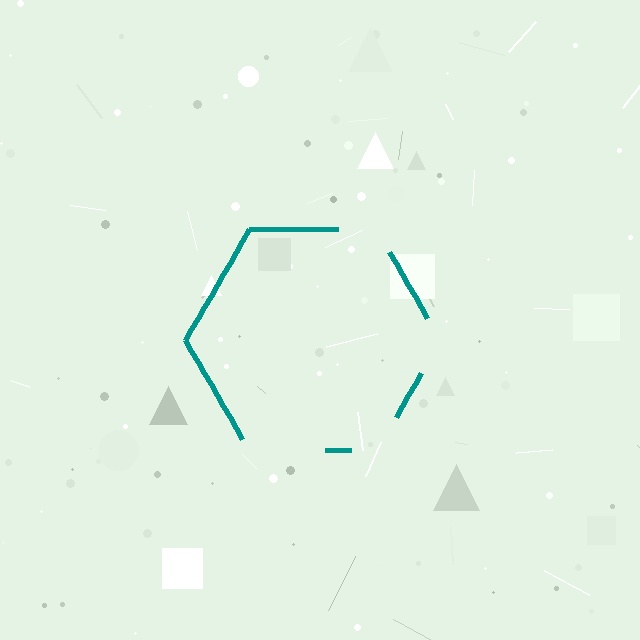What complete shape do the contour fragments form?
The contour fragments form a hexagon.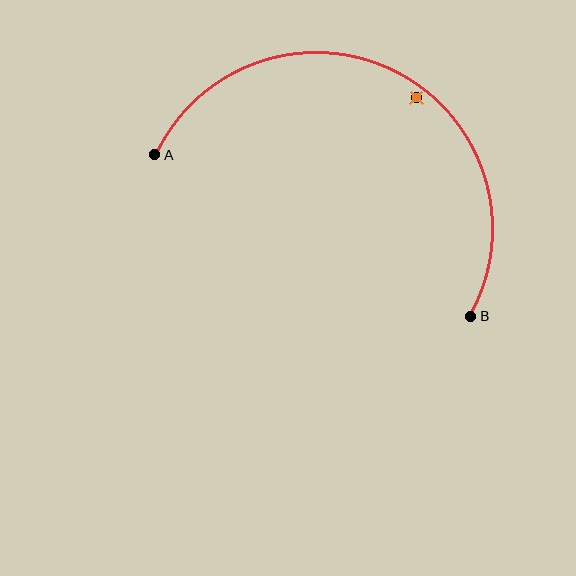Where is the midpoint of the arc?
The arc midpoint is the point on the curve farthest from the straight line joining A and B. It sits above that line.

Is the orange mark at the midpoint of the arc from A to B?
No — the orange mark does not lie on the arc at all. It sits slightly inside the curve.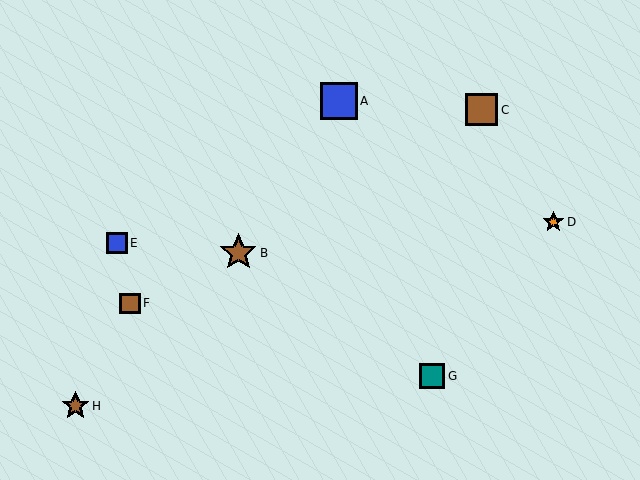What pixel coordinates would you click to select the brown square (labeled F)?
Click at (130, 303) to select the brown square F.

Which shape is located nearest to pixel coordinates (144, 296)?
The brown square (labeled F) at (130, 303) is nearest to that location.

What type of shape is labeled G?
Shape G is a teal square.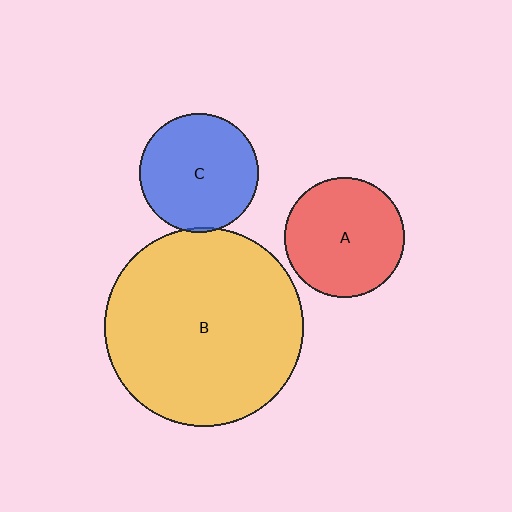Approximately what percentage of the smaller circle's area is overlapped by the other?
Approximately 5%.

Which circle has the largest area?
Circle B (yellow).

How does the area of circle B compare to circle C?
Approximately 2.8 times.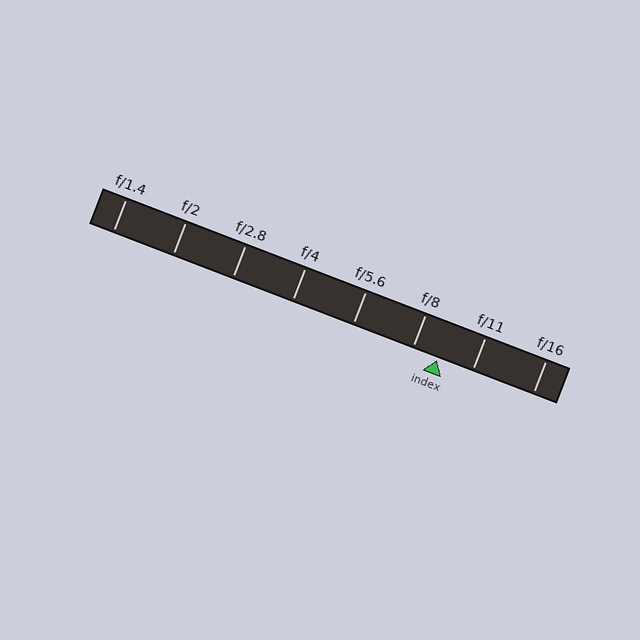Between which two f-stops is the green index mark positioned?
The index mark is between f/8 and f/11.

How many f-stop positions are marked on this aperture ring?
There are 8 f-stop positions marked.